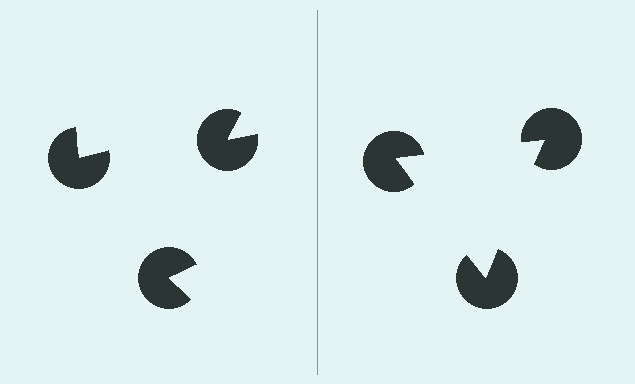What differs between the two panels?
The pac-man discs are positioned identically on both sides; only the wedge orientations differ. On the right they align to a triangle; on the left they are misaligned.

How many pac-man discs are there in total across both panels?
6 — 3 on each side.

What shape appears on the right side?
An illusory triangle.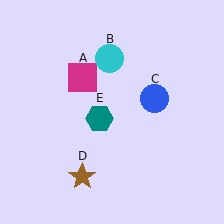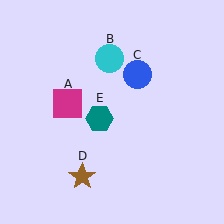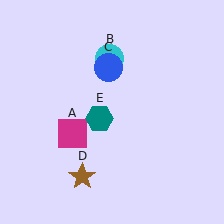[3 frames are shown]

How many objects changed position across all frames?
2 objects changed position: magenta square (object A), blue circle (object C).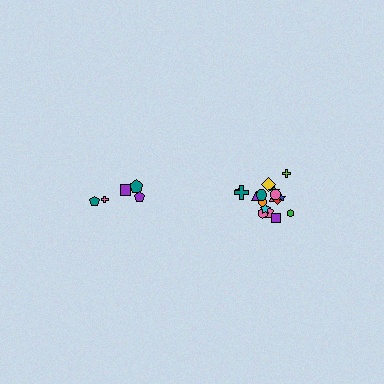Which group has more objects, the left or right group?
The right group.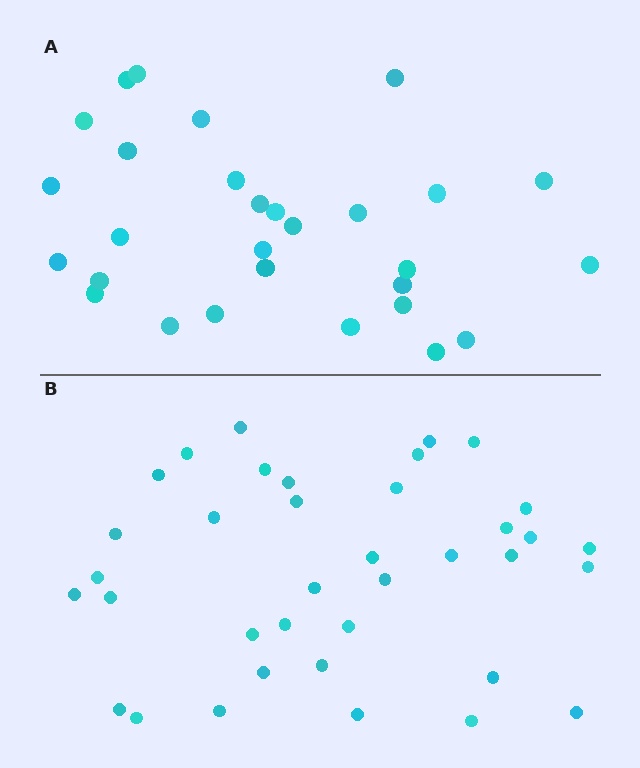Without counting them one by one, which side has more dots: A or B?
Region B (the bottom region) has more dots.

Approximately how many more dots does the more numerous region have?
Region B has roughly 8 or so more dots than region A.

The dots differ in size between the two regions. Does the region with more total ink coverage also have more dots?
No. Region A has more total ink coverage because its dots are larger, but region B actually contains more individual dots. Total area can be misleading — the number of items is what matters here.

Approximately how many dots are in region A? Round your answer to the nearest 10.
About 30 dots. (The exact count is 29, which rounds to 30.)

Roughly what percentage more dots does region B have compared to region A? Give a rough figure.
About 30% more.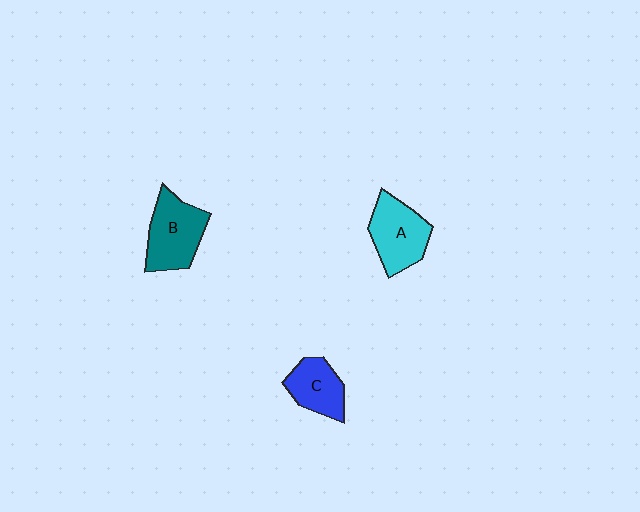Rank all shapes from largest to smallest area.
From largest to smallest: B (teal), A (cyan), C (blue).